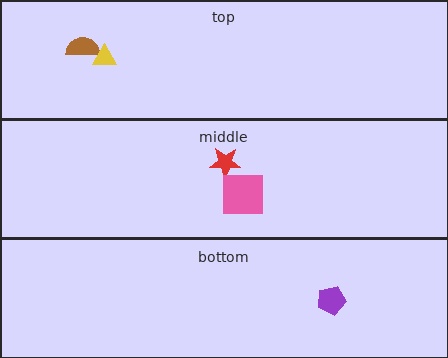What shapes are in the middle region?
The red star, the pink square.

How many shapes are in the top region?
2.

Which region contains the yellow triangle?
The top region.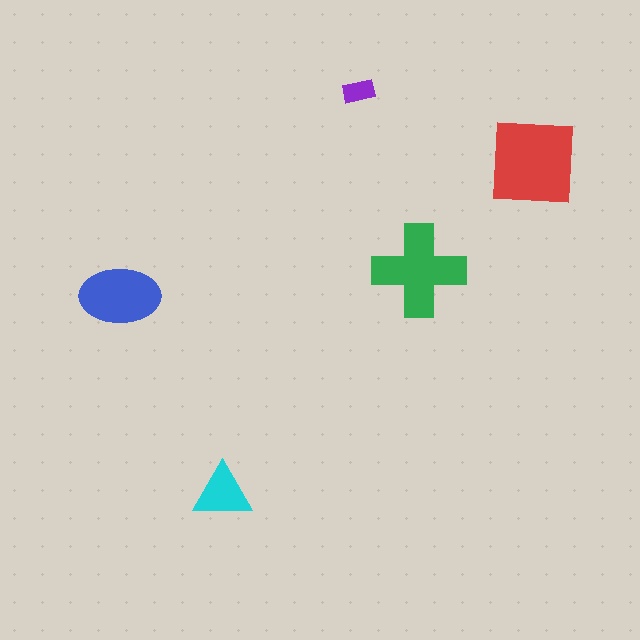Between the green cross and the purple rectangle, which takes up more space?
The green cross.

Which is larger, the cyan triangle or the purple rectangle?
The cyan triangle.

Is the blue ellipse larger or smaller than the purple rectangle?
Larger.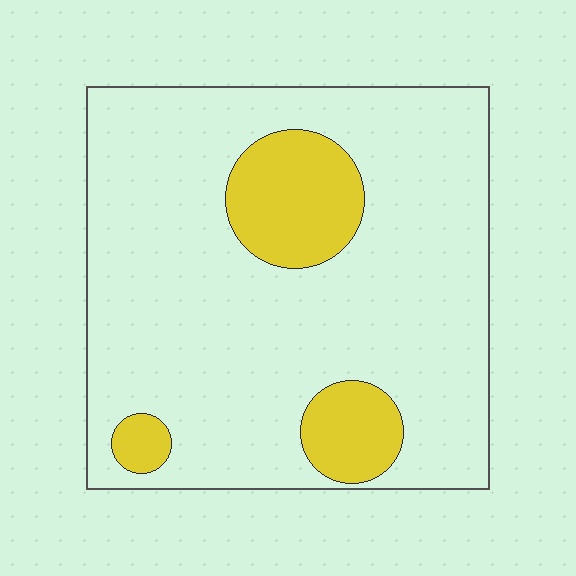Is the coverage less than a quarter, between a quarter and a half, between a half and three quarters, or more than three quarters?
Less than a quarter.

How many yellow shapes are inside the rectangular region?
3.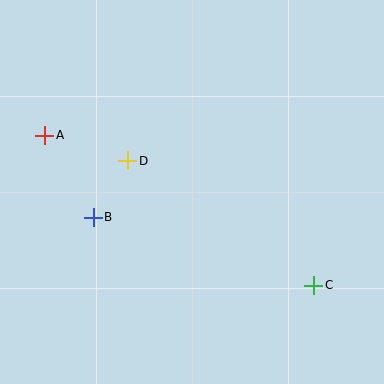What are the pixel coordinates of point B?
Point B is at (93, 217).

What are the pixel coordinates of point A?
Point A is at (45, 135).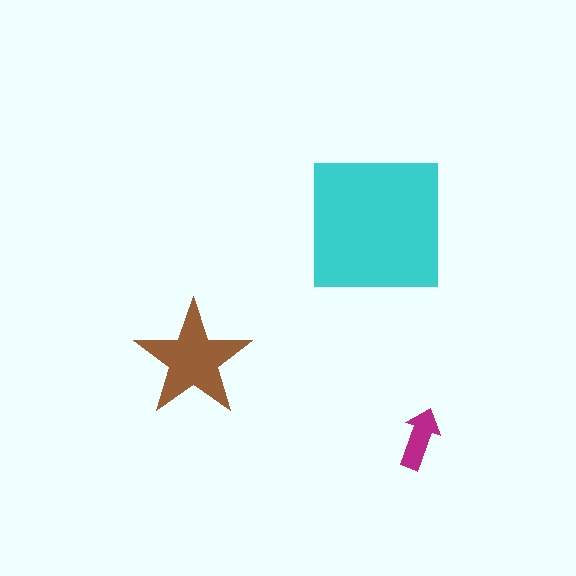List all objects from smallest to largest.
The magenta arrow, the brown star, the cyan square.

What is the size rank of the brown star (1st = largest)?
2nd.